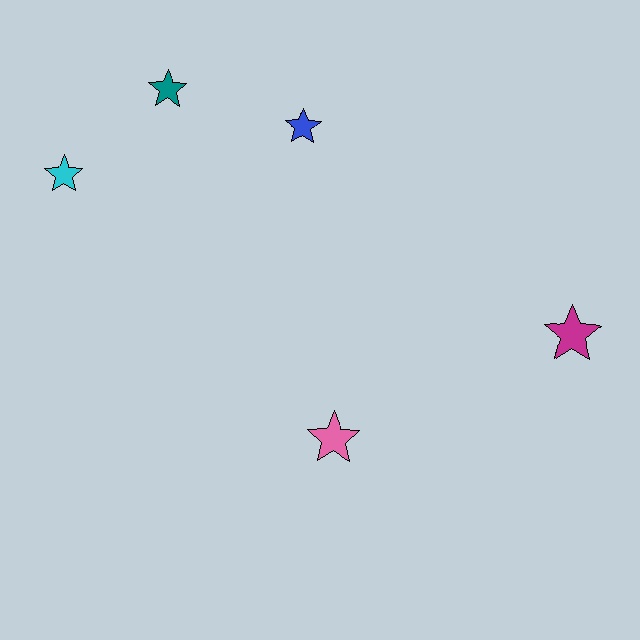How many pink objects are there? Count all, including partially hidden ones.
There is 1 pink object.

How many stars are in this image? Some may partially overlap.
There are 5 stars.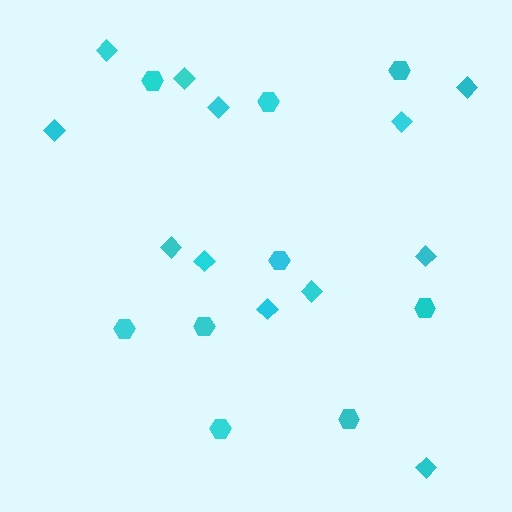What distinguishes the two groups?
There are 2 groups: one group of diamonds (12) and one group of hexagons (9).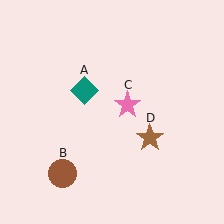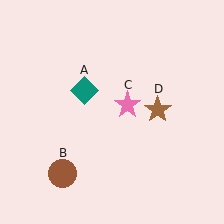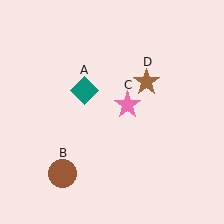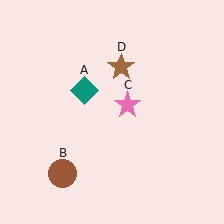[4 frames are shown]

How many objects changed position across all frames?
1 object changed position: brown star (object D).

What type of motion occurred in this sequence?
The brown star (object D) rotated counterclockwise around the center of the scene.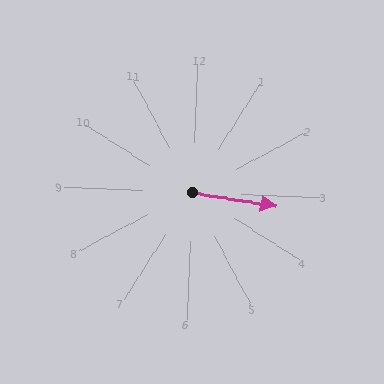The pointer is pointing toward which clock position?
Roughly 3 o'clock.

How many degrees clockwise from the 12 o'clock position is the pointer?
Approximately 97 degrees.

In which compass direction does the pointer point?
East.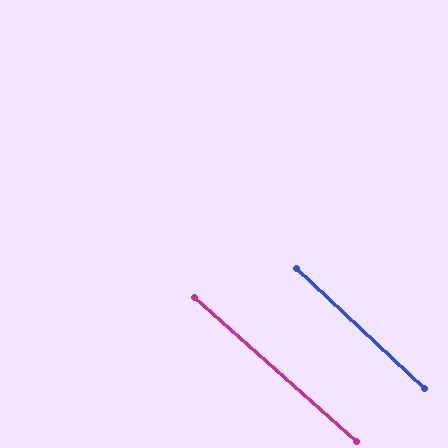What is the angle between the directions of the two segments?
Approximately 1 degree.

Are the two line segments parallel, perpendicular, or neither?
Parallel — their directions differ by only 1.4°.